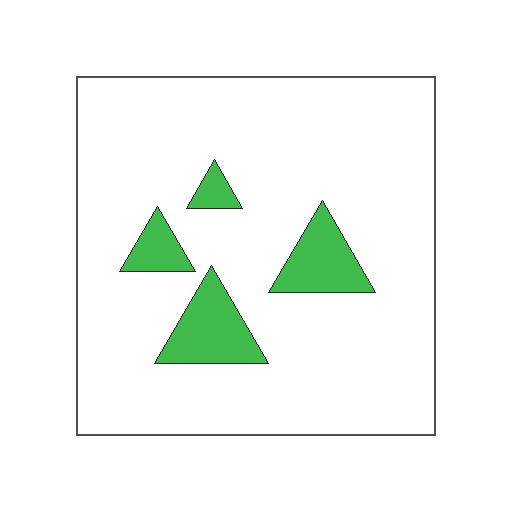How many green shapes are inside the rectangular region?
4.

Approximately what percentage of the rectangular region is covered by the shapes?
Approximately 10%.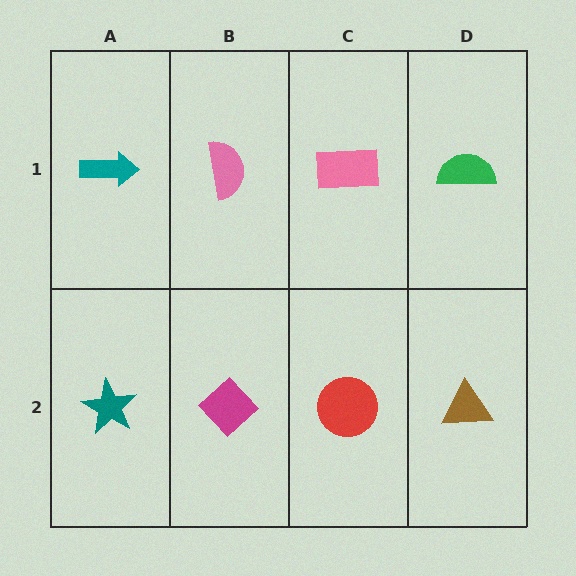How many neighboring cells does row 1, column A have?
2.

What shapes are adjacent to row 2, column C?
A pink rectangle (row 1, column C), a magenta diamond (row 2, column B), a brown triangle (row 2, column D).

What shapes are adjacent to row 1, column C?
A red circle (row 2, column C), a pink semicircle (row 1, column B), a green semicircle (row 1, column D).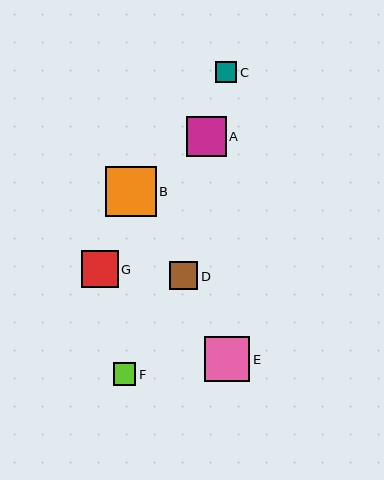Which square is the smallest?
Square C is the smallest with a size of approximately 21 pixels.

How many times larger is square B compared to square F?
Square B is approximately 2.3 times the size of square F.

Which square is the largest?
Square B is the largest with a size of approximately 51 pixels.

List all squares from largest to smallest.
From largest to smallest: B, E, A, G, D, F, C.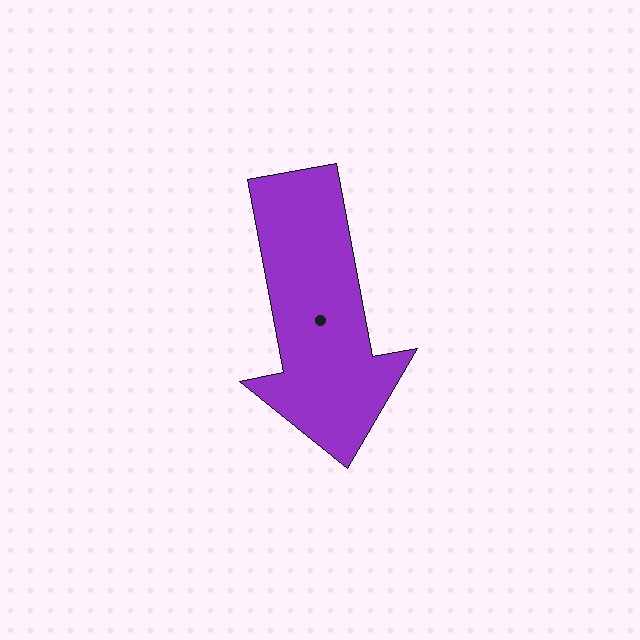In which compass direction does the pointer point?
South.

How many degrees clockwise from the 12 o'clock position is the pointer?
Approximately 169 degrees.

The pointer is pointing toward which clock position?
Roughly 6 o'clock.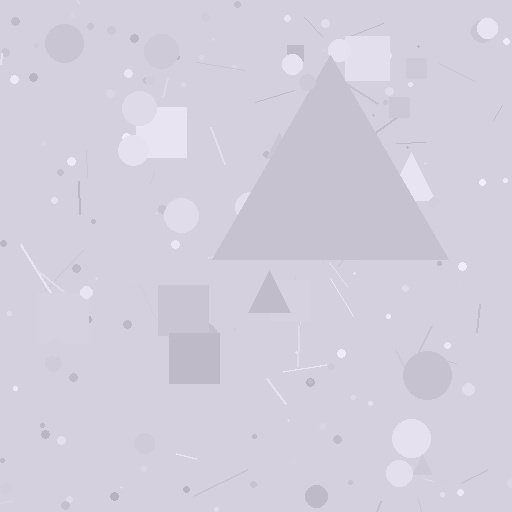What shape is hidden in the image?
A triangle is hidden in the image.